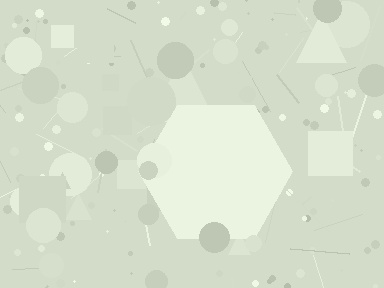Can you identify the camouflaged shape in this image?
The camouflaged shape is a hexagon.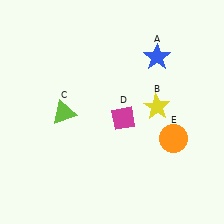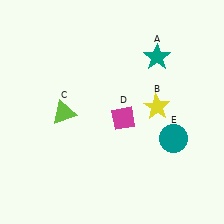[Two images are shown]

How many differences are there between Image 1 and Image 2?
There are 2 differences between the two images.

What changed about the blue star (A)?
In Image 1, A is blue. In Image 2, it changed to teal.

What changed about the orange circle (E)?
In Image 1, E is orange. In Image 2, it changed to teal.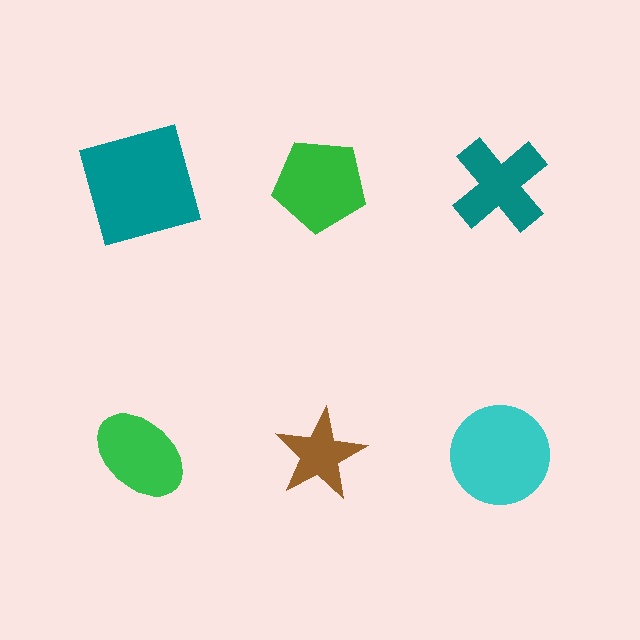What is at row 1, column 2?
A green pentagon.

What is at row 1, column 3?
A teal cross.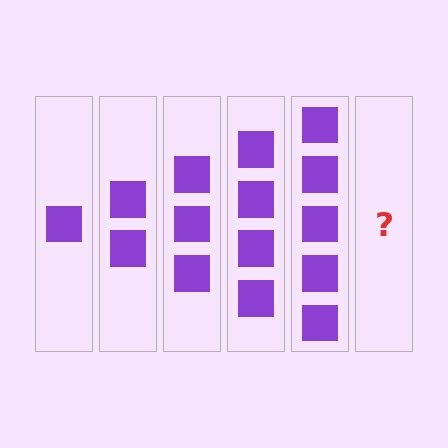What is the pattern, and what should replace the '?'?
The pattern is that each step adds one more square. The '?' should be 6 squares.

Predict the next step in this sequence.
The next step is 6 squares.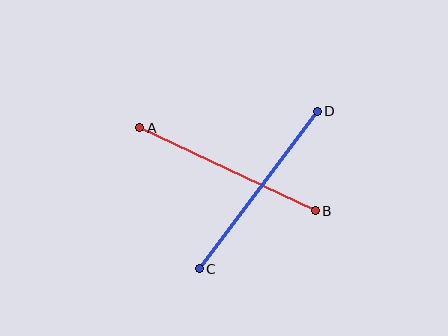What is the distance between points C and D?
The distance is approximately 197 pixels.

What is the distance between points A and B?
The distance is approximately 194 pixels.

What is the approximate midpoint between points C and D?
The midpoint is at approximately (258, 190) pixels.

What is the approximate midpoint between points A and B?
The midpoint is at approximately (228, 169) pixels.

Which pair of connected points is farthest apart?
Points C and D are farthest apart.